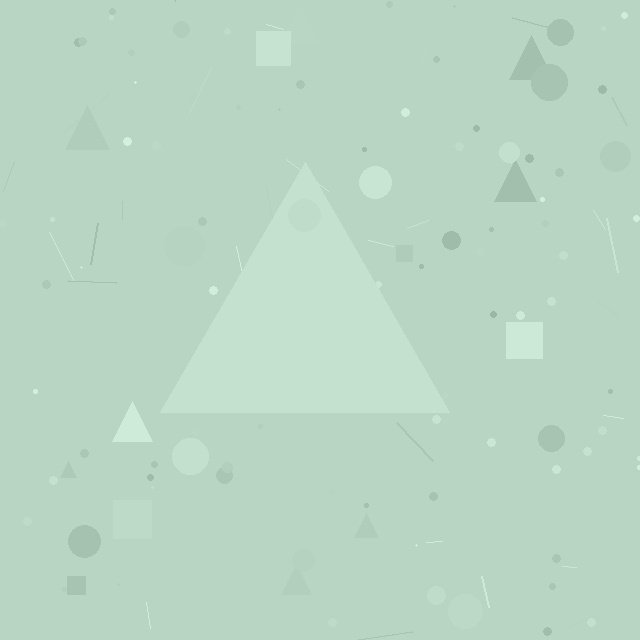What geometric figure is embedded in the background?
A triangle is embedded in the background.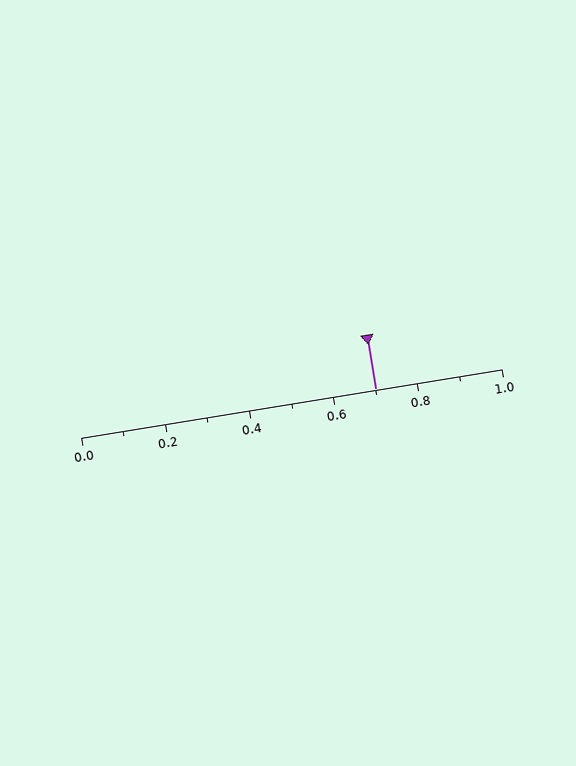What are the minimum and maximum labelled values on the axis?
The axis runs from 0.0 to 1.0.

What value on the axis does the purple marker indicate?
The marker indicates approximately 0.7.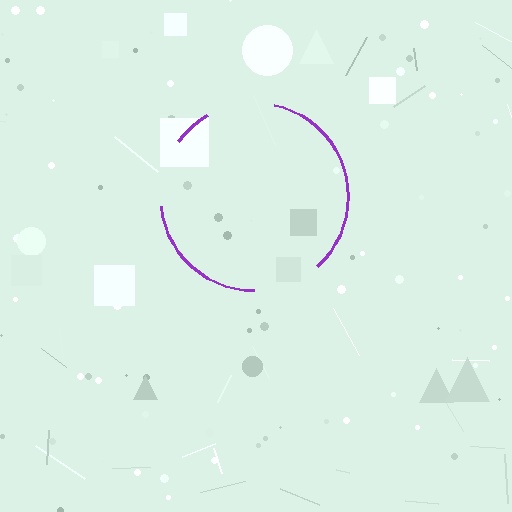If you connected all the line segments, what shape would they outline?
They would outline a circle.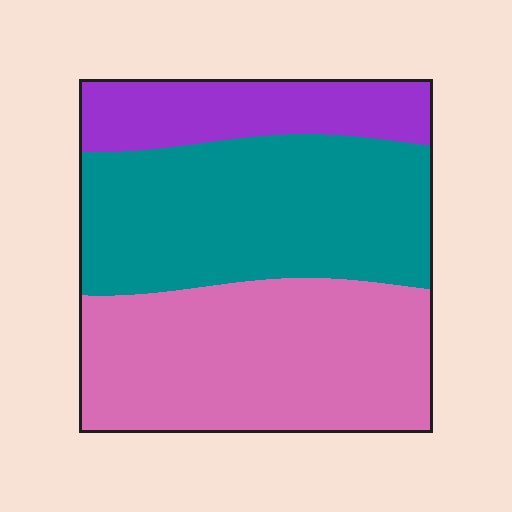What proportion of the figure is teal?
Teal covers around 40% of the figure.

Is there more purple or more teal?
Teal.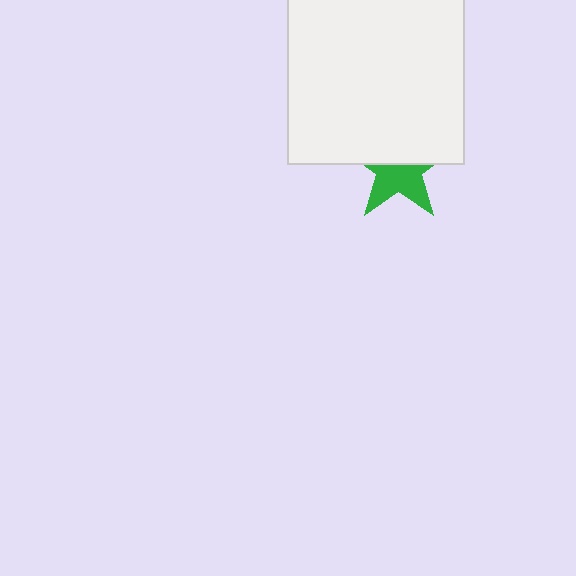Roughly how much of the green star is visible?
About half of it is visible (roughly 50%).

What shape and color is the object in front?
The object in front is a white rectangle.